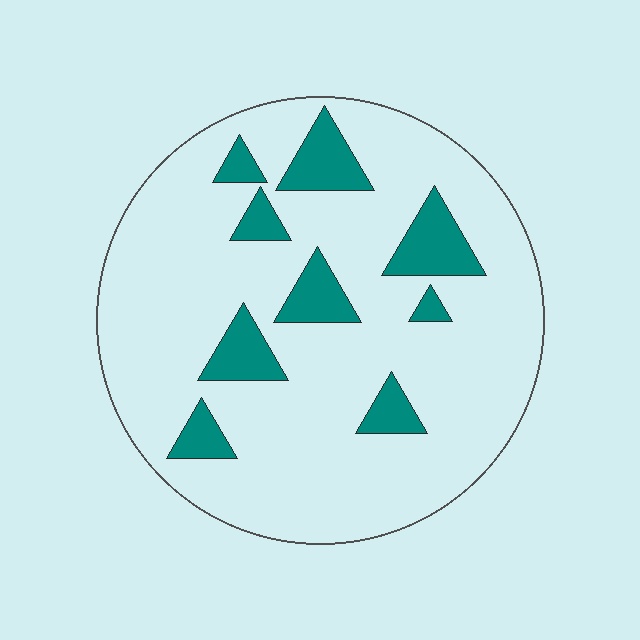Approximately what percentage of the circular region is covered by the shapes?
Approximately 15%.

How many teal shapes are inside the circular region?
9.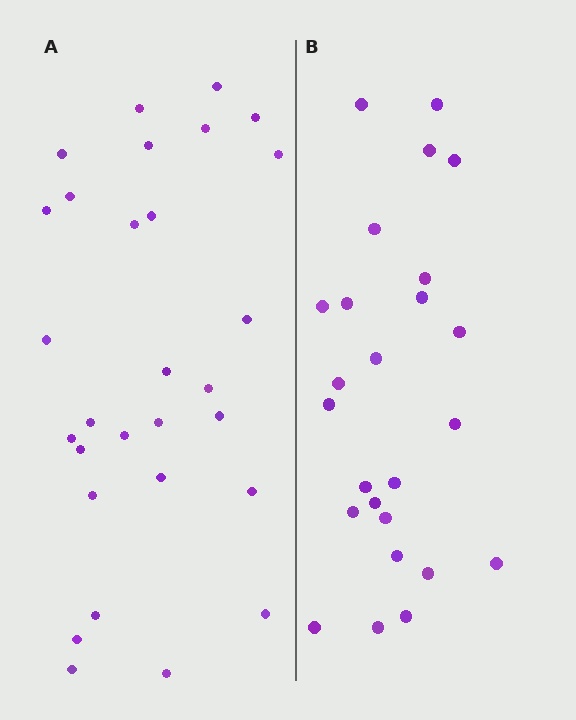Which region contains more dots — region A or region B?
Region A (the left region) has more dots.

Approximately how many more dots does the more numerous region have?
Region A has about 4 more dots than region B.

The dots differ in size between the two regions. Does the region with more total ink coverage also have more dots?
No. Region B has more total ink coverage because its dots are larger, but region A actually contains more individual dots. Total area can be misleading — the number of items is what matters here.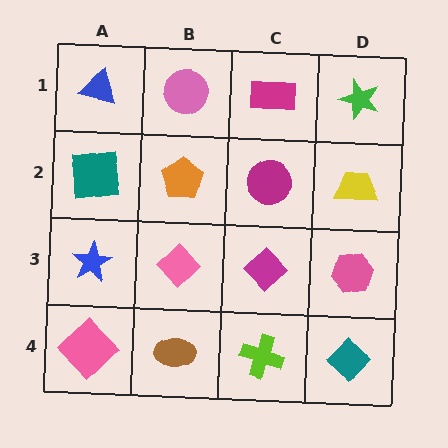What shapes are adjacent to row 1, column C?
A magenta circle (row 2, column C), a pink circle (row 1, column B), a green star (row 1, column D).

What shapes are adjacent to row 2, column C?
A magenta rectangle (row 1, column C), a magenta diamond (row 3, column C), an orange pentagon (row 2, column B), a yellow trapezoid (row 2, column D).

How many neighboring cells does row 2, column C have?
4.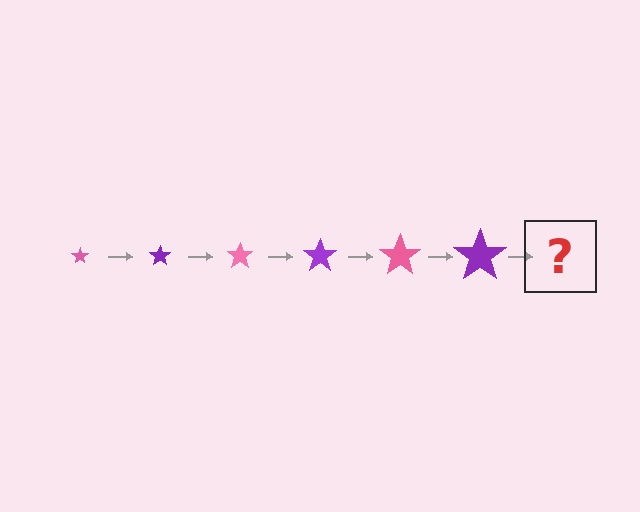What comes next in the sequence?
The next element should be a pink star, larger than the previous one.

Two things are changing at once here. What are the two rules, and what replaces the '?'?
The two rules are that the star grows larger each step and the color cycles through pink and purple. The '?' should be a pink star, larger than the previous one.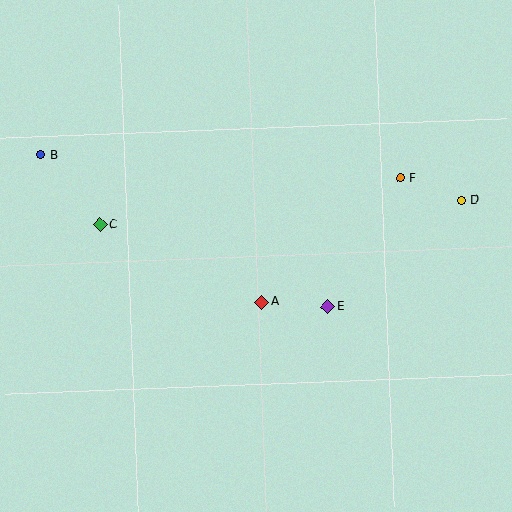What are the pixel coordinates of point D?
Point D is at (461, 200).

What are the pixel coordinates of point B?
Point B is at (41, 155).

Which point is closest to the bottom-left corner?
Point C is closest to the bottom-left corner.